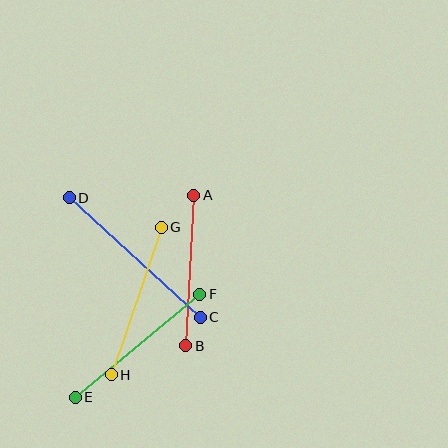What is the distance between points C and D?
The distance is approximately 177 pixels.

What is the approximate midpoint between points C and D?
The midpoint is at approximately (135, 257) pixels.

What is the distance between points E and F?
The distance is approximately 161 pixels.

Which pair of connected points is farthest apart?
Points C and D are farthest apart.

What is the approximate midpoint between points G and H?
The midpoint is at approximately (136, 301) pixels.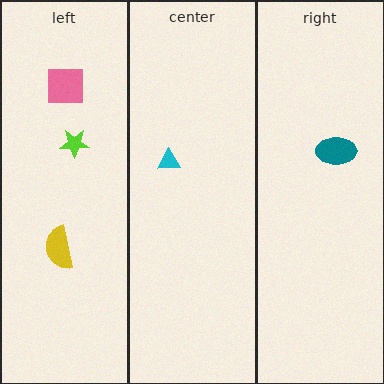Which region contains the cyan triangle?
The center region.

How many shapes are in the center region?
1.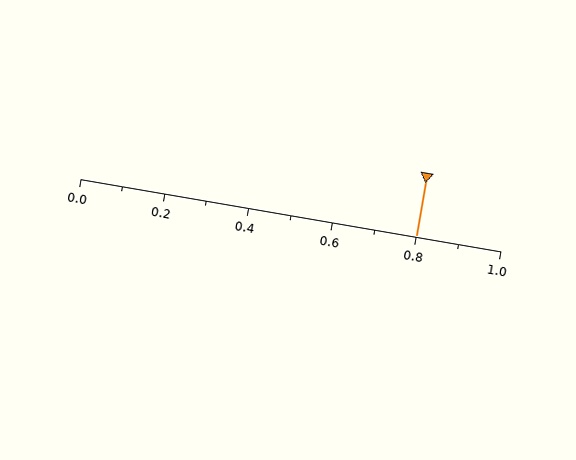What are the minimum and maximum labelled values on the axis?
The axis runs from 0.0 to 1.0.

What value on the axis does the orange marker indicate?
The marker indicates approximately 0.8.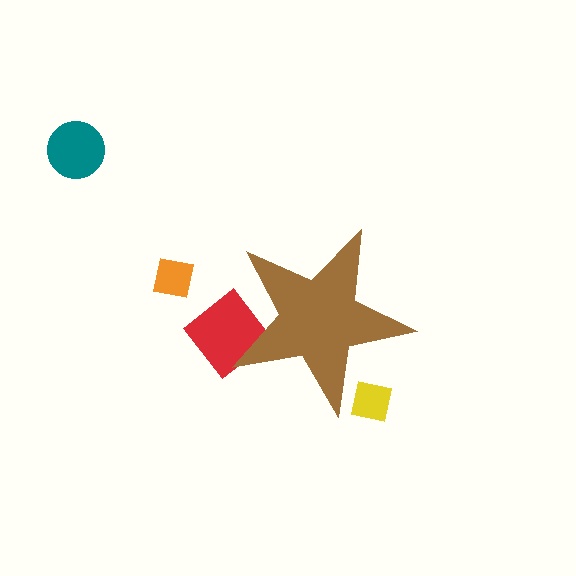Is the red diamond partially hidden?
Yes, the red diamond is partially hidden behind the brown star.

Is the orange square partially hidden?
No, the orange square is fully visible.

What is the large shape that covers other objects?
A brown star.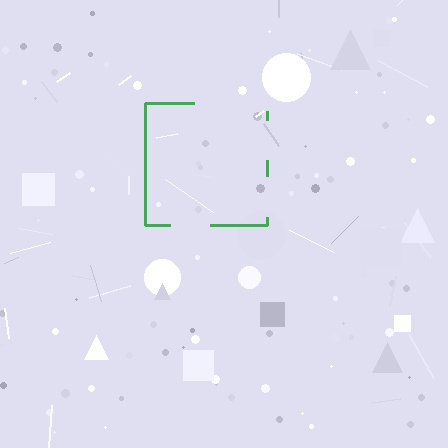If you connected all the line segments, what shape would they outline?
They would outline a square.